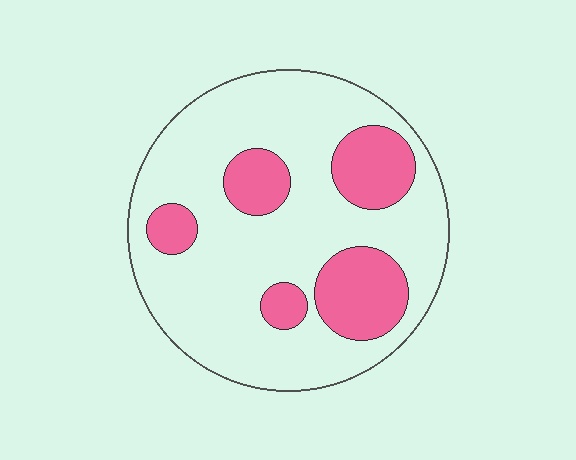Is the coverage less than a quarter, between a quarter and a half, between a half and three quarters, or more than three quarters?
Less than a quarter.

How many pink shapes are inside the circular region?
5.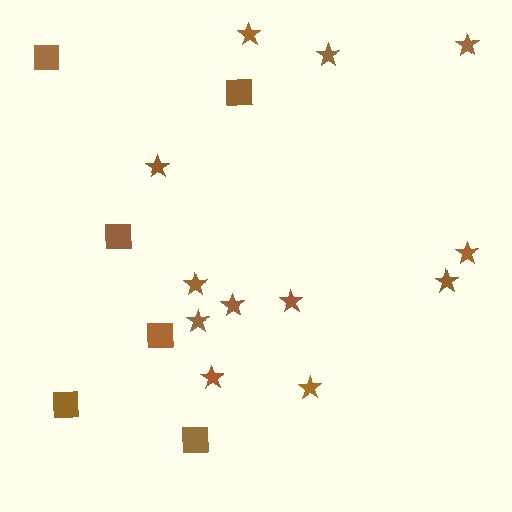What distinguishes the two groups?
There are 2 groups: one group of stars (12) and one group of squares (6).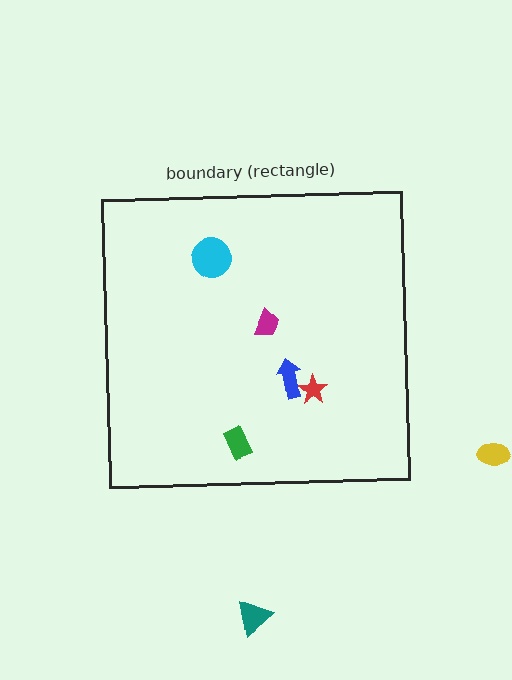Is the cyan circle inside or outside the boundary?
Inside.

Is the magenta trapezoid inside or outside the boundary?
Inside.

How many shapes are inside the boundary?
5 inside, 2 outside.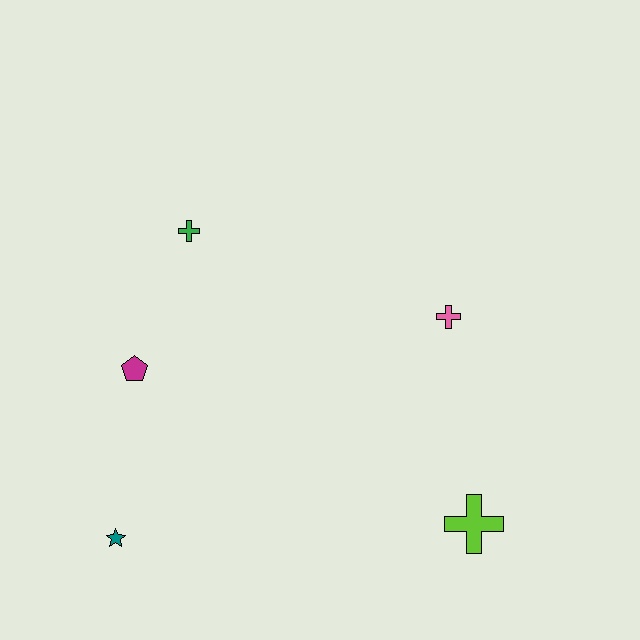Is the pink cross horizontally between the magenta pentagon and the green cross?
No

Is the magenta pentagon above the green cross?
No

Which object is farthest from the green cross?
The lime cross is farthest from the green cross.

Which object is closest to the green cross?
The magenta pentagon is closest to the green cross.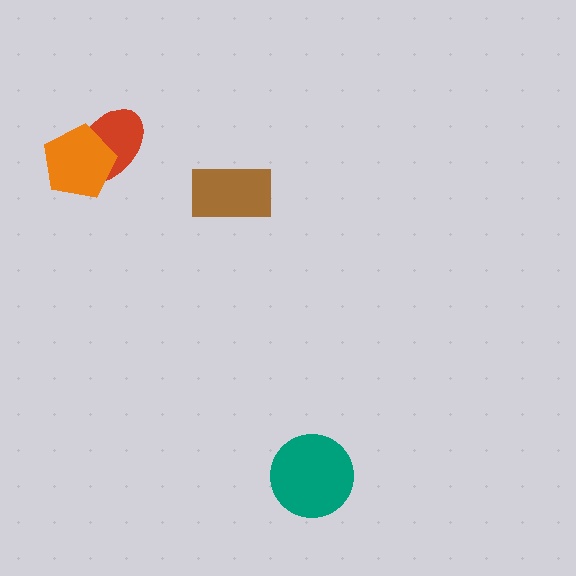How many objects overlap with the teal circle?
0 objects overlap with the teal circle.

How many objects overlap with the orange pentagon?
1 object overlaps with the orange pentagon.